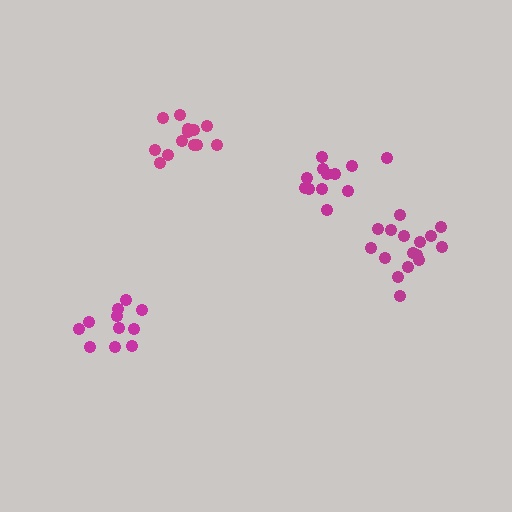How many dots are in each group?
Group 1: 13 dots, Group 2: 12 dots, Group 3: 11 dots, Group 4: 16 dots (52 total).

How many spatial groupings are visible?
There are 4 spatial groupings.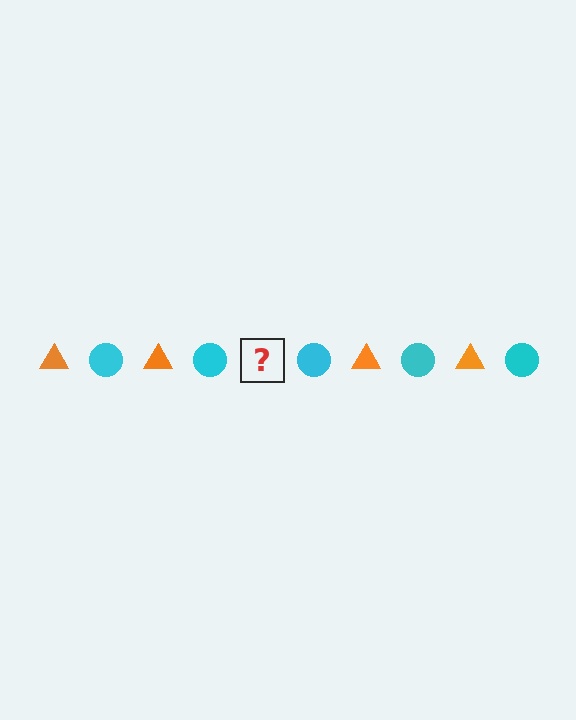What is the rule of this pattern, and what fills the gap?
The rule is that the pattern alternates between orange triangle and cyan circle. The gap should be filled with an orange triangle.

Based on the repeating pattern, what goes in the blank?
The blank should be an orange triangle.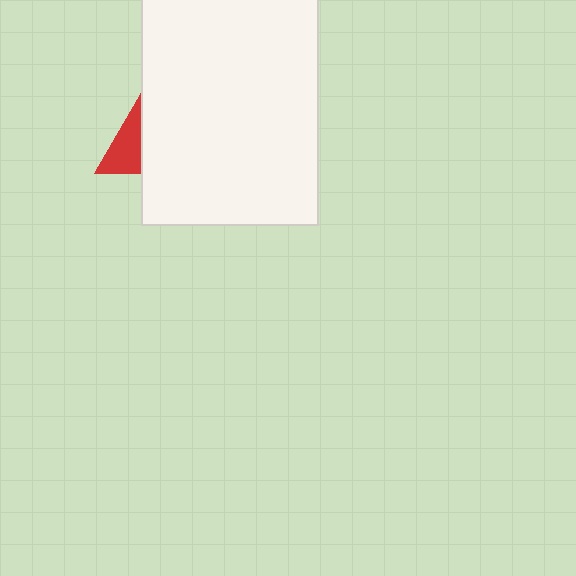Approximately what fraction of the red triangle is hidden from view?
Roughly 70% of the red triangle is hidden behind the white rectangle.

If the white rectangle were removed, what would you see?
You would see the complete red triangle.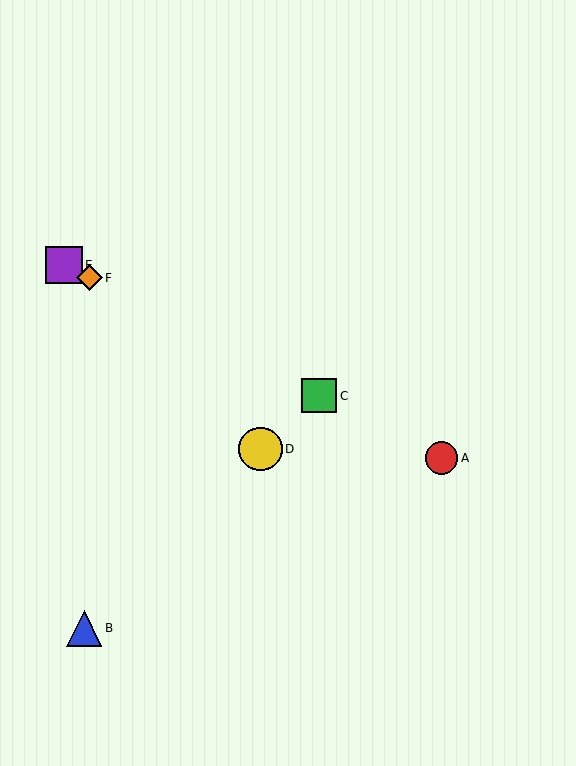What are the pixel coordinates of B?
Object B is at (84, 628).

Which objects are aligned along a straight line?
Objects A, C, E, F are aligned along a straight line.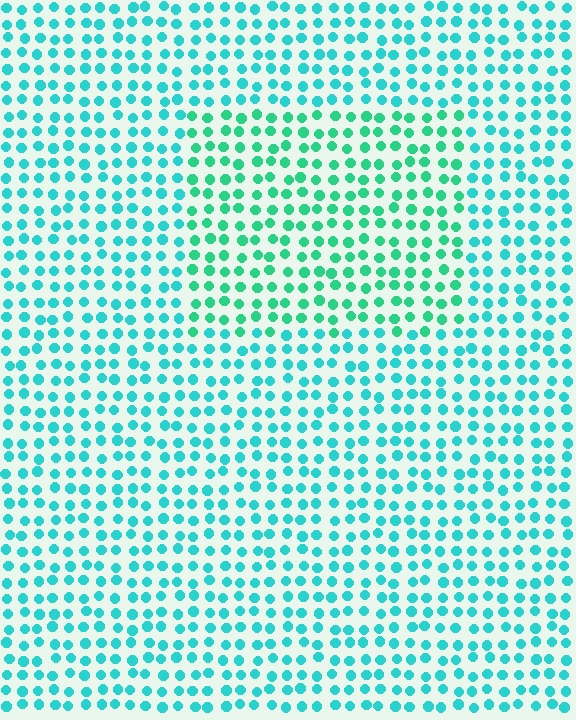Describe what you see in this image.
The image is filled with small cyan elements in a uniform arrangement. A rectangle-shaped region is visible where the elements are tinted to a slightly different hue, forming a subtle color boundary.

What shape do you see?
I see a rectangle.